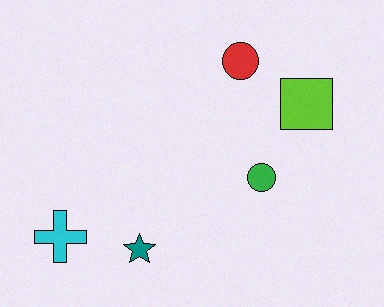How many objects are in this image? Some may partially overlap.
There are 5 objects.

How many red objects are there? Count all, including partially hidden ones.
There is 1 red object.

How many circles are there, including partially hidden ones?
There are 2 circles.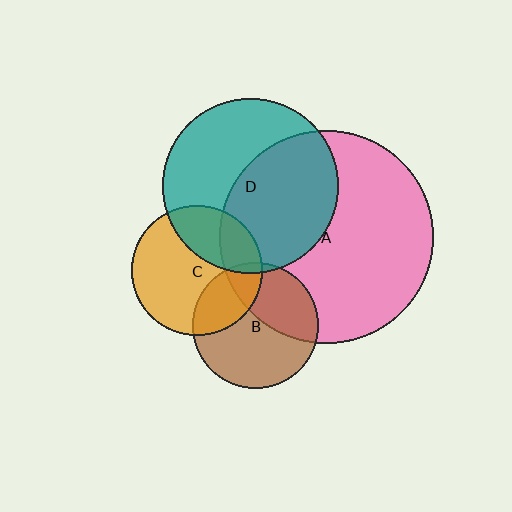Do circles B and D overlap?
Yes.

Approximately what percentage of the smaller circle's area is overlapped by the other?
Approximately 5%.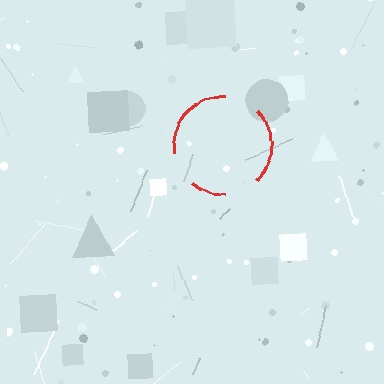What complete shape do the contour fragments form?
The contour fragments form a circle.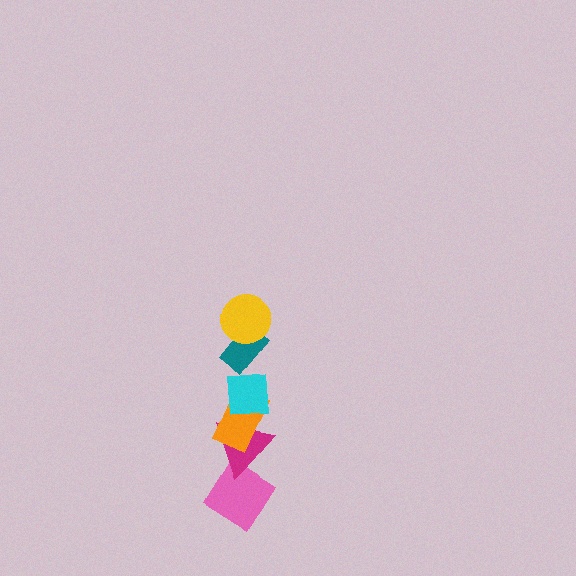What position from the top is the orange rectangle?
The orange rectangle is 4th from the top.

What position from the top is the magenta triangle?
The magenta triangle is 5th from the top.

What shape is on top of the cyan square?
The teal rectangle is on top of the cyan square.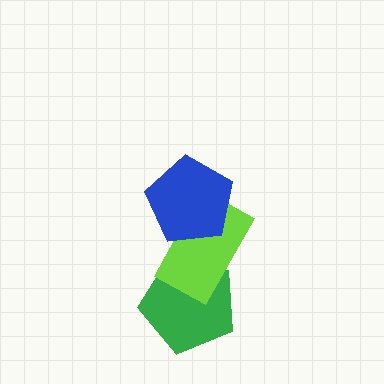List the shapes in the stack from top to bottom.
From top to bottom: the blue pentagon, the lime rectangle, the green pentagon.